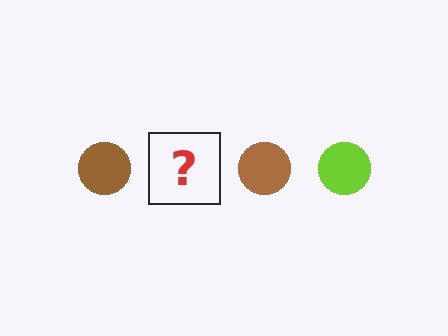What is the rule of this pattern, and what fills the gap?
The rule is that the pattern cycles through brown, lime circles. The gap should be filled with a lime circle.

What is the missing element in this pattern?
The missing element is a lime circle.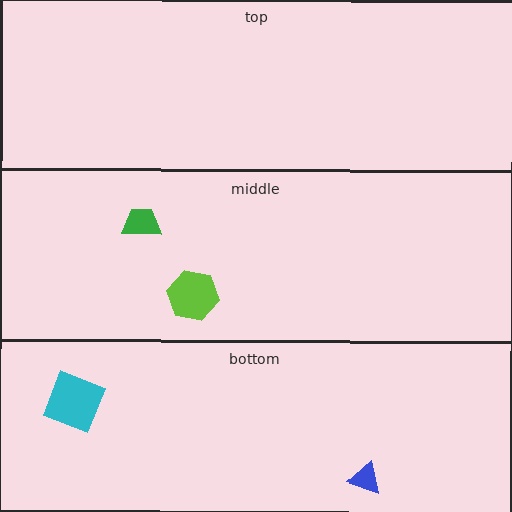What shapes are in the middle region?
The lime hexagon, the green trapezoid.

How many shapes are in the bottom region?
2.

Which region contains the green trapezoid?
The middle region.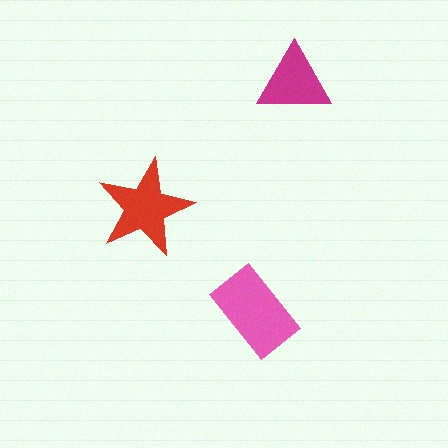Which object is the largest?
The pink rectangle.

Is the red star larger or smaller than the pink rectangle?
Smaller.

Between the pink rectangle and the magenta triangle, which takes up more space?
The pink rectangle.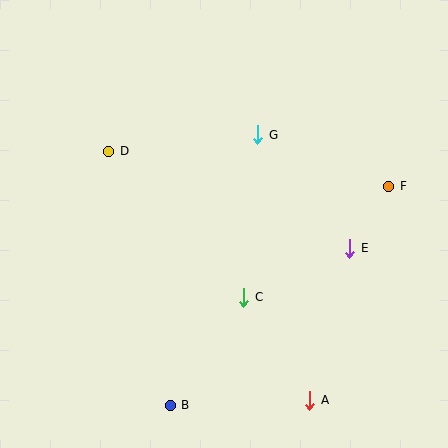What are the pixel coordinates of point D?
Point D is at (109, 151).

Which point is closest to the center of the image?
Point C at (244, 297) is closest to the center.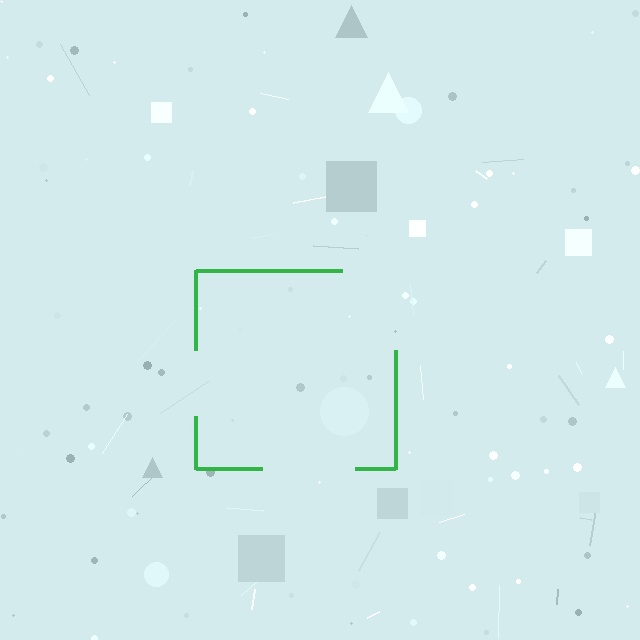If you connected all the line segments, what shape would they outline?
They would outline a square.